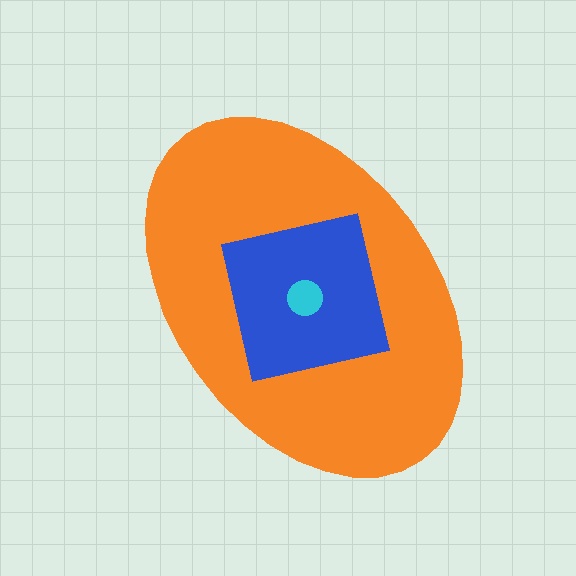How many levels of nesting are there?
3.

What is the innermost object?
The cyan circle.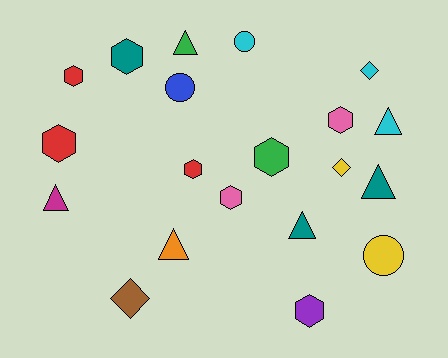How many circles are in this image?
There are 3 circles.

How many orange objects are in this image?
There is 1 orange object.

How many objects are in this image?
There are 20 objects.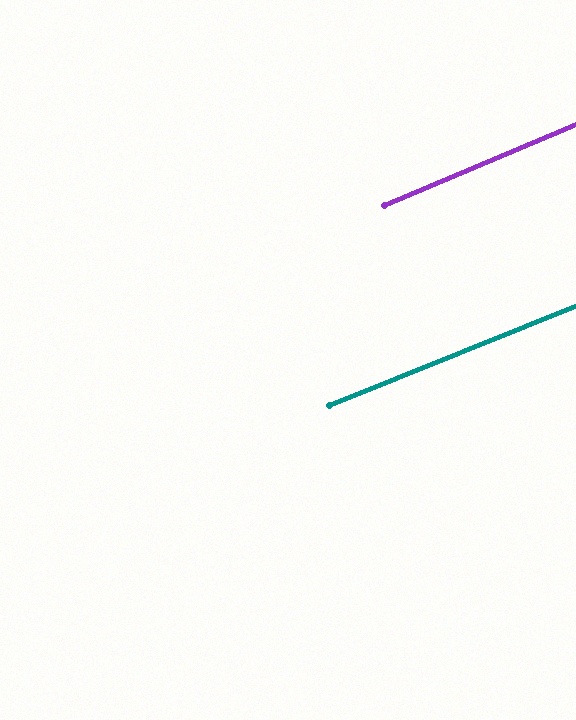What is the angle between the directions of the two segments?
Approximately 1 degree.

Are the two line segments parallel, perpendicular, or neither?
Parallel — their directions differ by only 1.1°.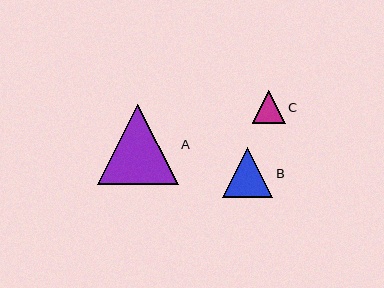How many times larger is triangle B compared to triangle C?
Triangle B is approximately 1.5 times the size of triangle C.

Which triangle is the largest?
Triangle A is the largest with a size of approximately 81 pixels.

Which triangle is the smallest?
Triangle C is the smallest with a size of approximately 33 pixels.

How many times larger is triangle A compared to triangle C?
Triangle A is approximately 2.5 times the size of triangle C.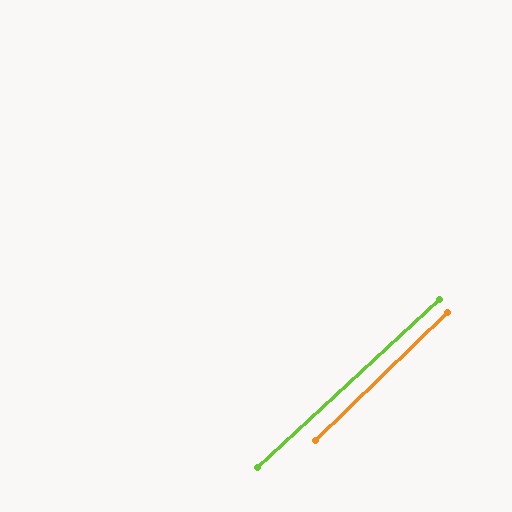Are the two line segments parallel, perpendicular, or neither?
Parallel — their directions differ by only 1.3°.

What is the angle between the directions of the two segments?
Approximately 1 degree.